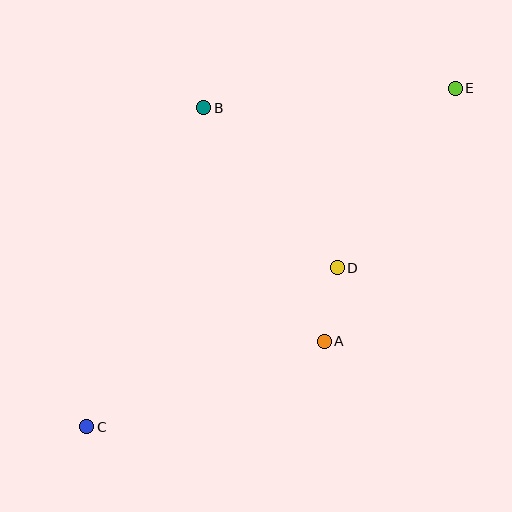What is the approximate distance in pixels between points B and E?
The distance between B and E is approximately 252 pixels.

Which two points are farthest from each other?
Points C and E are farthest from each other.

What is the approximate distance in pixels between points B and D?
The distance between B and D is approximately 208 pixels.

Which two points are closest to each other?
Points A and D are closest to each other.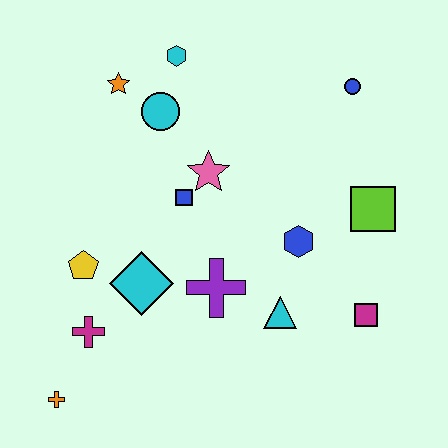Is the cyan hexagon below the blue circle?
No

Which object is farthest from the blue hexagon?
The orange cross is farthest from the blue hexagon.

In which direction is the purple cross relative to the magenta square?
The purple cross is to the left of the magenta square.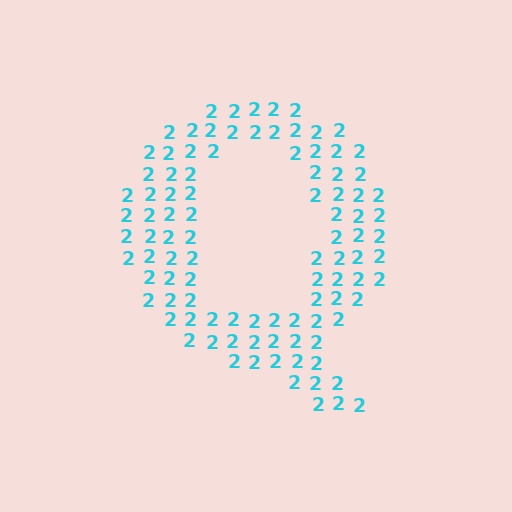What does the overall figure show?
The overall figure shows the letter Q.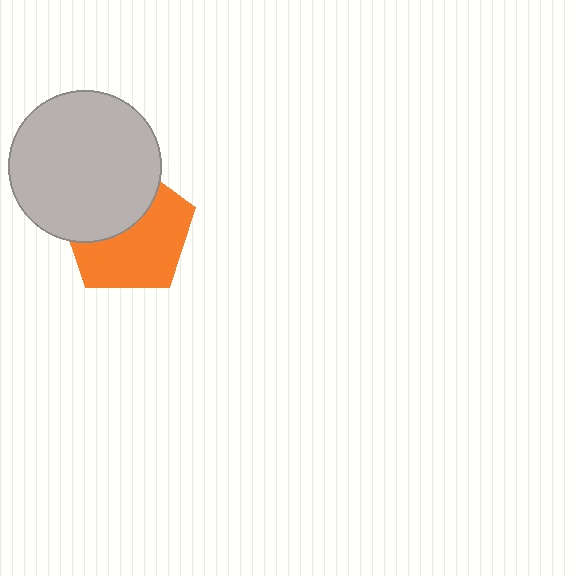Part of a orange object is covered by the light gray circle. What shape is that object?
It is a pentagon.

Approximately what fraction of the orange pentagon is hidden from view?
Roughly 43% of the orange pentagon is hidden behind the light gray circle.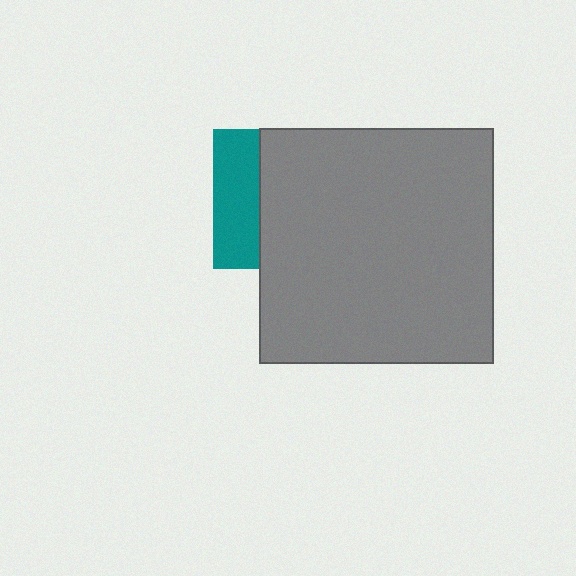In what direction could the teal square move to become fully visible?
The teal square could move left. That would shift it out from behind the gray square entirely.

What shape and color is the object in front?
The object in front is a gray square.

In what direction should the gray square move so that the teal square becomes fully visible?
The gray square should move right. That is the shortest direction to clear the overlap and leave the teal square fully visible.